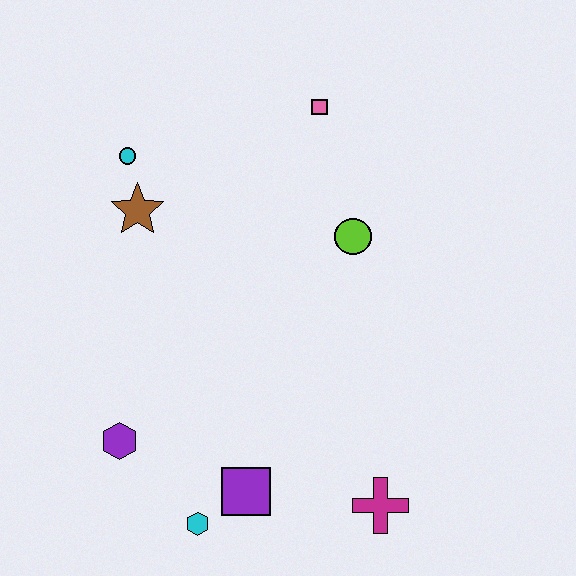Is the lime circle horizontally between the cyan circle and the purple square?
No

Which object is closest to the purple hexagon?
The cyan hexagon is closest to the purple hexagon.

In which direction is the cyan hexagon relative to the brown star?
The cyan hexagon is below the brown star.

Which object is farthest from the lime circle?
The cyan hexagon is farthest from the lime circle.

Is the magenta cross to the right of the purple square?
Yes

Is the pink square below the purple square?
No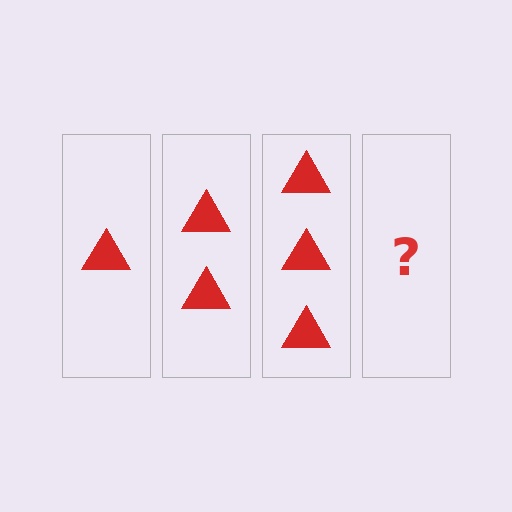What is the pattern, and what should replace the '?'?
The pattern is that each step adds one more triangle. The '?' should be 4 triangles.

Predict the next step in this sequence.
The next step is 4 triangles.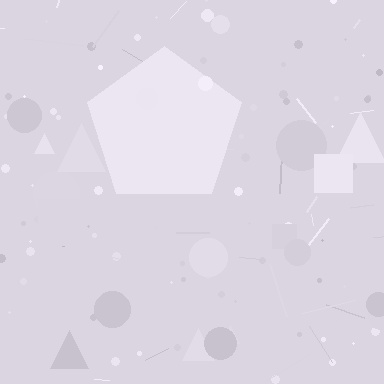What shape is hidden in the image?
A pentagon is hidden in the image.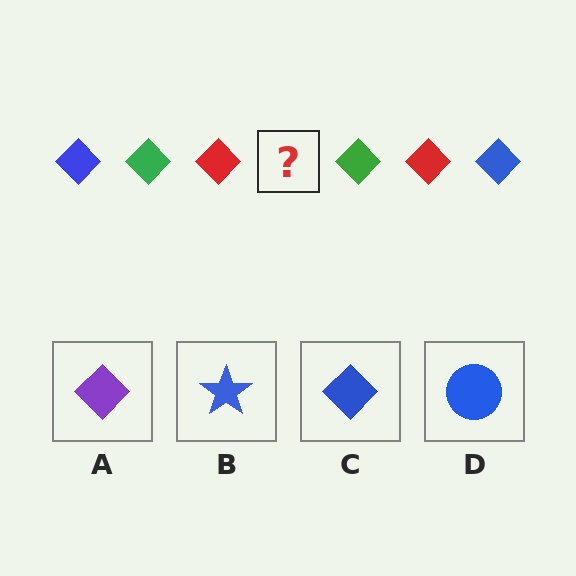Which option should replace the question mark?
Option C.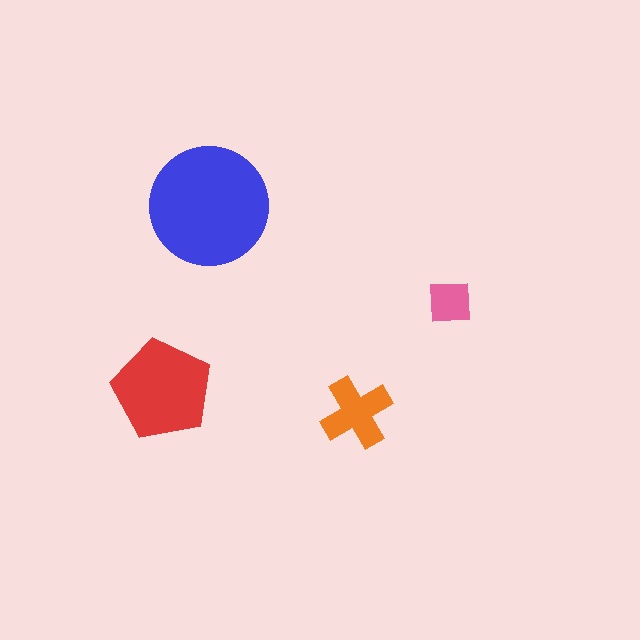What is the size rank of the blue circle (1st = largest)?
1st.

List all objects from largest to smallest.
The blue circle, the red pentagon, the orange cross, the pink square.